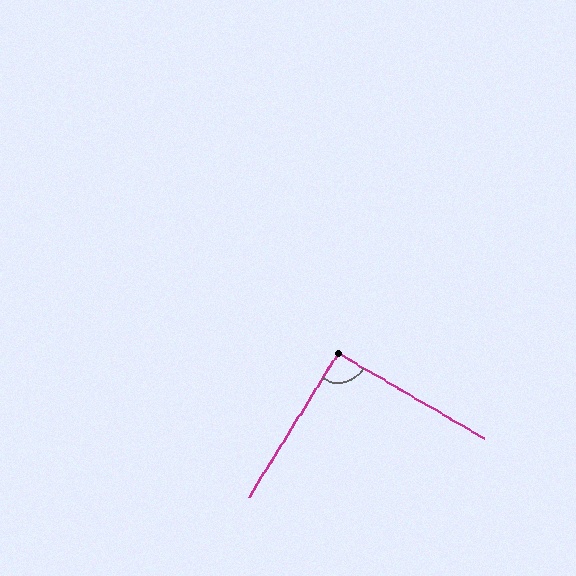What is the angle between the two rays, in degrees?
Approximately 91 degrees.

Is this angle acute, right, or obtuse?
It is approximately a right angle.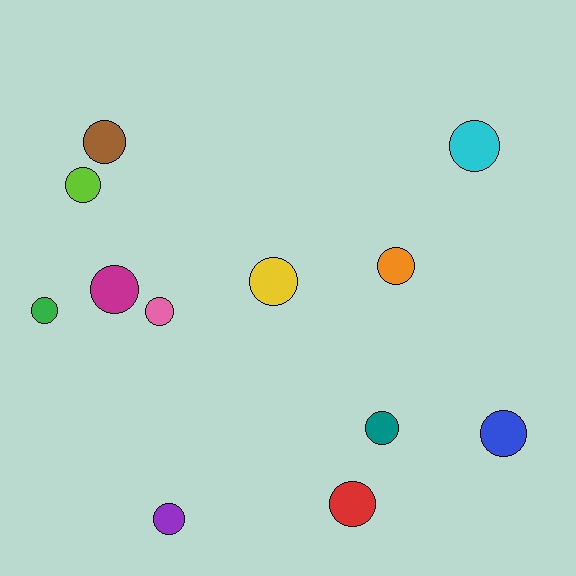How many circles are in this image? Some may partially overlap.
There are 12 circles.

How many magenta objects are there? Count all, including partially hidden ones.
There is 1 magenta object.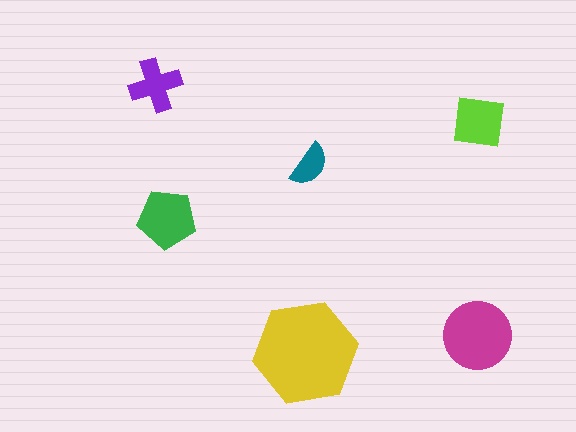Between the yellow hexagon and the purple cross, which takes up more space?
The yellow hexagon.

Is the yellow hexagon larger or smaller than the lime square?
Larger.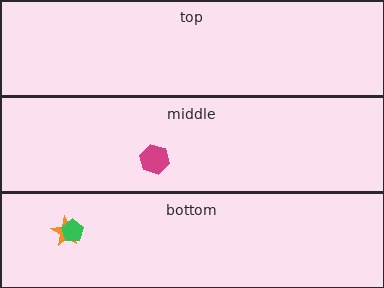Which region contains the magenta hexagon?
The middle region.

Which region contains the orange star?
The bottom region.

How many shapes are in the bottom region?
2.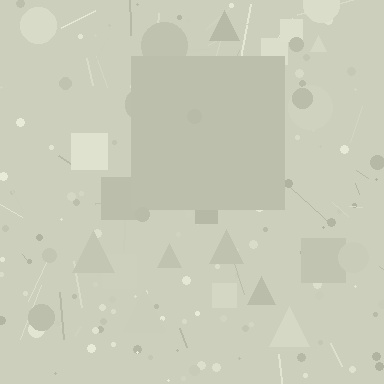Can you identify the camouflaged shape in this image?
The camouflaged shape is a square.